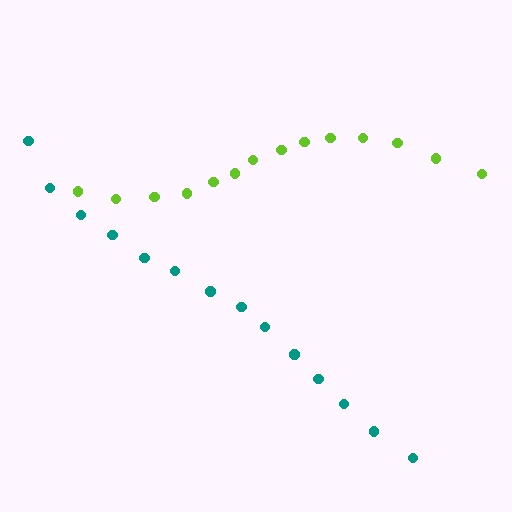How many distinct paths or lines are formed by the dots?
There are 2 distinct paths.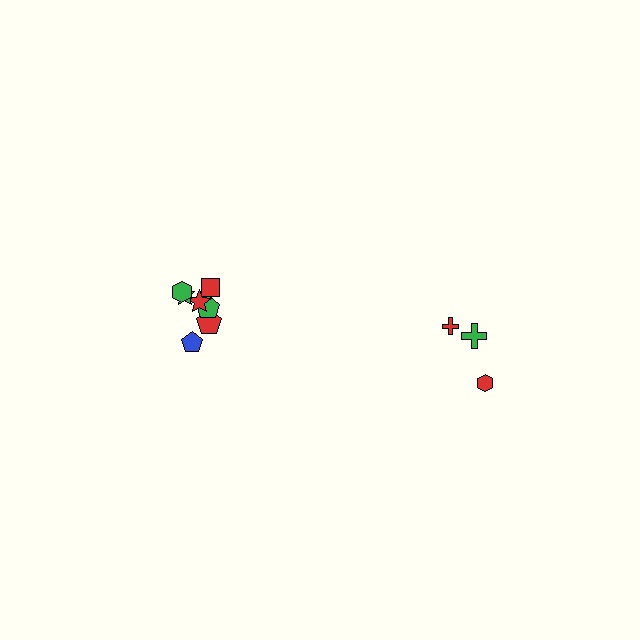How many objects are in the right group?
There are 3 objects.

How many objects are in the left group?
There are 7 objects.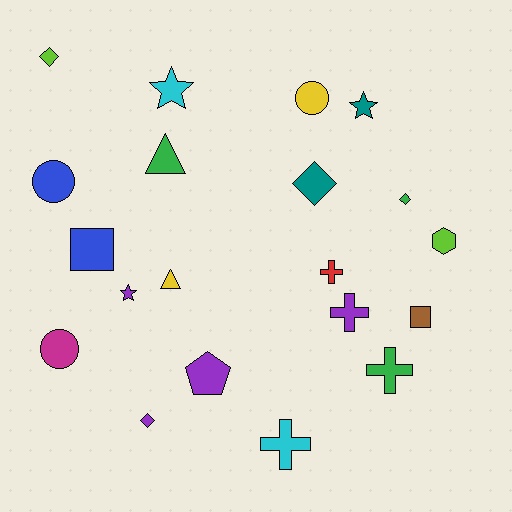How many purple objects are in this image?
There are 4 purple objects.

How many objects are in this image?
There are 20 objects.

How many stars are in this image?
There are 3 stars.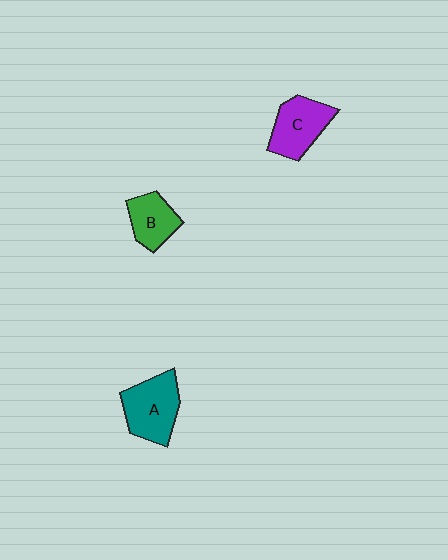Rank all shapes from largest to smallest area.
From largest to smallest: A (teal), C (purple), B (green).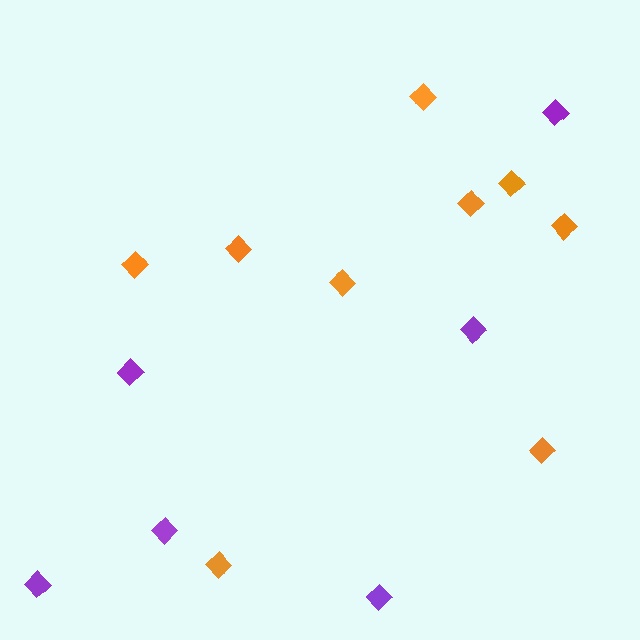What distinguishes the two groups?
There are 2 groups: one group of orange diamonds (9) and one group of purple diamonds (6).